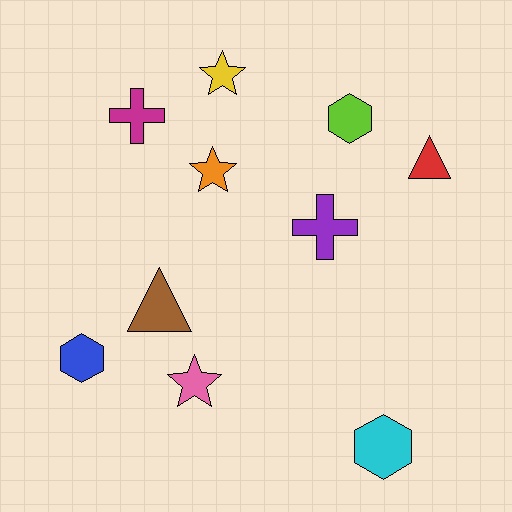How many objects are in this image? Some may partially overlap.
There are 10 objects.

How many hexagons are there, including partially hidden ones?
There are 3 hexagons.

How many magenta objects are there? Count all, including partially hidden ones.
There is 1 magenta object.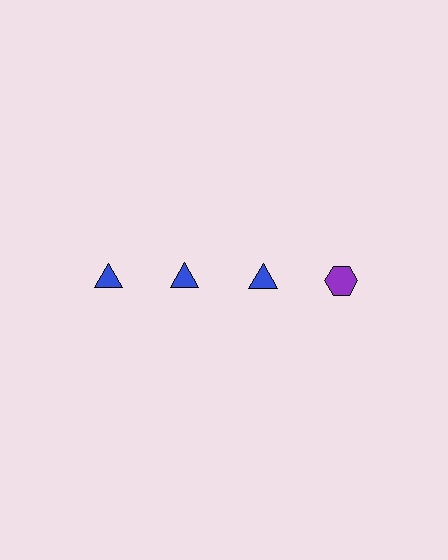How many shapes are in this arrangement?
There are 4 shapes arranged in a grid pattern.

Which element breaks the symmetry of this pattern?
The purple hexagon in the top row, second from right column breaks the symmetry. All other shapes are blue triangles.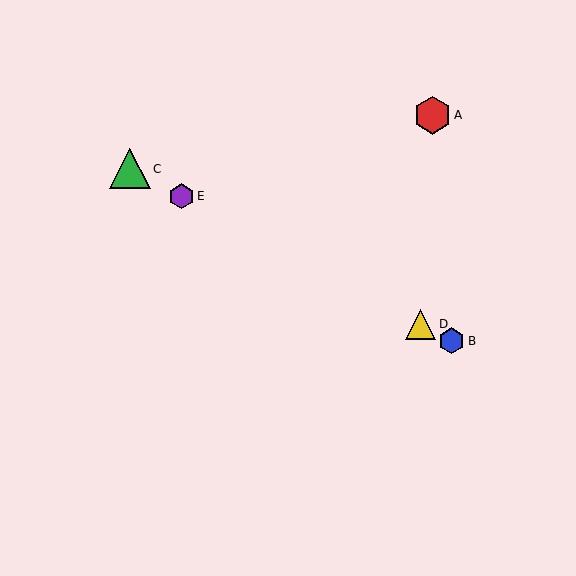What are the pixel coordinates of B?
Object B is at (452, 341).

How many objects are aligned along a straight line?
4 objects (B, C, D, E) are aligned along a straight line.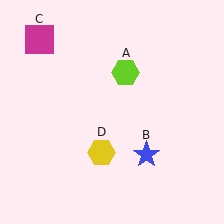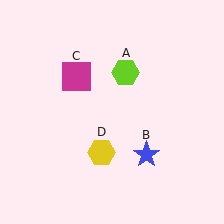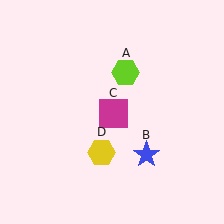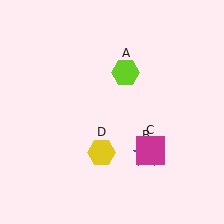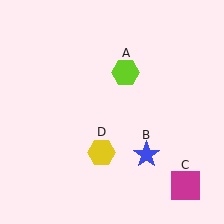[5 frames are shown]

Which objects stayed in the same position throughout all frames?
Lime hexagon (object A) and blue star (object B) and yellow hexagon (object D) remained stationary.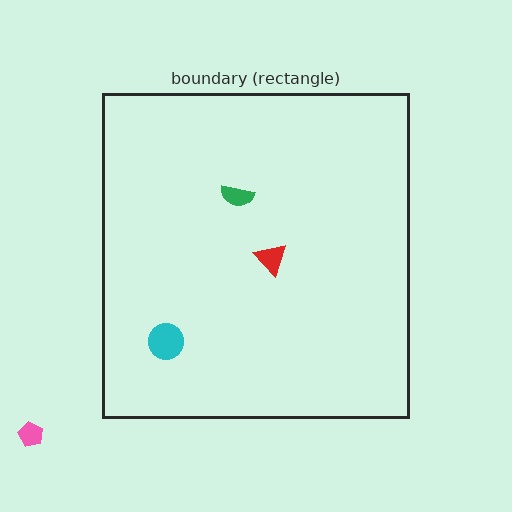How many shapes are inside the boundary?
3 inside, 1 outside.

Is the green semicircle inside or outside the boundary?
Inside.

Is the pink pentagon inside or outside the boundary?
Outside.